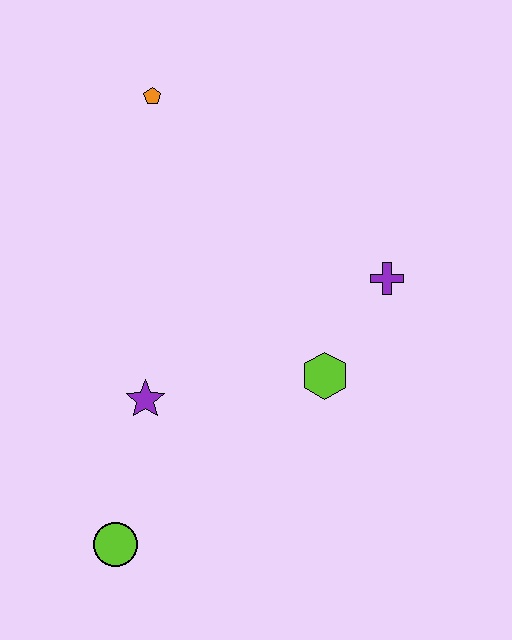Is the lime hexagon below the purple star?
No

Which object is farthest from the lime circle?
The orange pentagon is farthest from the lime circle.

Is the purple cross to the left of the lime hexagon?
No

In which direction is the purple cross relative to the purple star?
The purple cross is to the right of the purple star.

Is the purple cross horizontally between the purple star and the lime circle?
No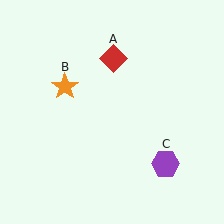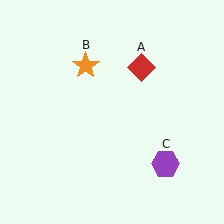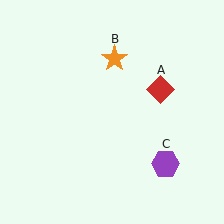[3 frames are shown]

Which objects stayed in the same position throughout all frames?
Purple hexagon (object C) remained stationary.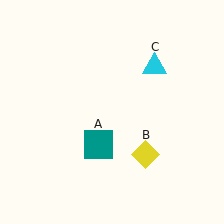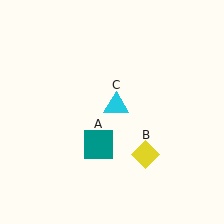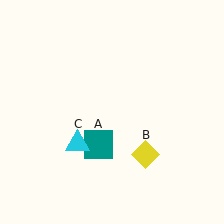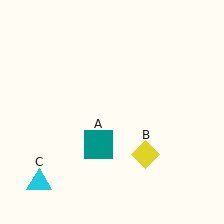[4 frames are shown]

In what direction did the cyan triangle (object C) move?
The cyan triangle (object C) moved down and to the left.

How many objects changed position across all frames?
1 object changed position: cyan triangle (object C).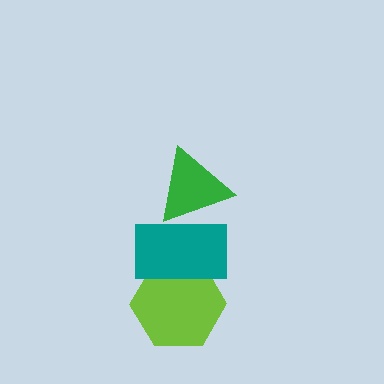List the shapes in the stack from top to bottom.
From top to bottom: the green triangle, the teal rectangle, the lime hexagon.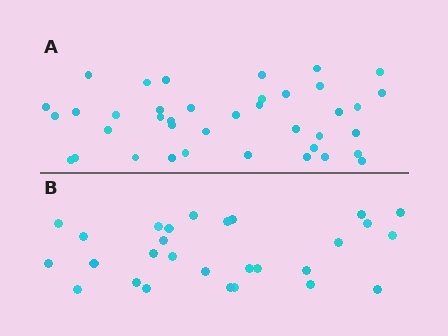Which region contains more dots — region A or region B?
Region A (the top region) has more dots.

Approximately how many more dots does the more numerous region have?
Region A has roughly 12 or so more dots than region B.